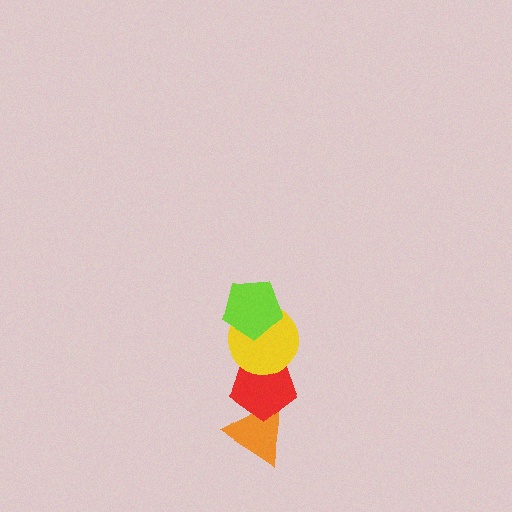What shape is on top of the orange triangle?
The red pentagon is on top of the orange triangle.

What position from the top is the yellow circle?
The yellow circle is 2nd from the top.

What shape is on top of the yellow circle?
The lime pentagon is on top of the yellow circle.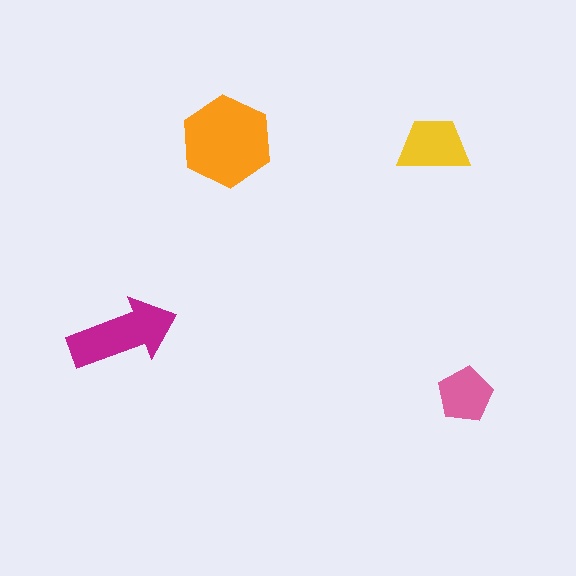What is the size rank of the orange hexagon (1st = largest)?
1st.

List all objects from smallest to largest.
The pink pentagon, the yellow trapezoid, the magenta arrow, the orange hexagon.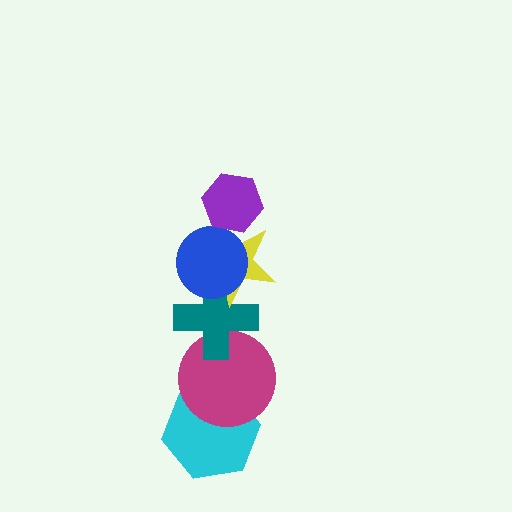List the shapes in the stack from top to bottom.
From top to bottom: the purple hexagon, the blue circle, the yellow star, the teal cross, the magenta circle, the cyan hexagon.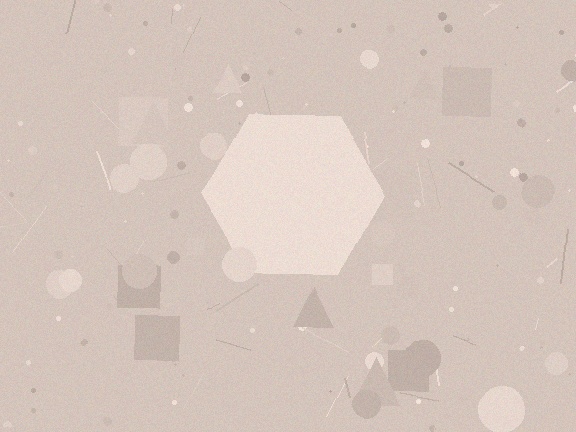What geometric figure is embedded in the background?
A hexagon is embedded in the background.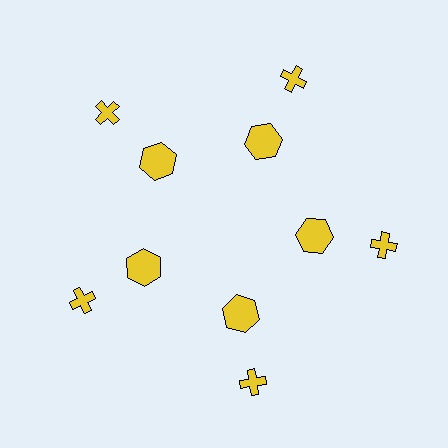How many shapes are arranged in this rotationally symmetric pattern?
There are 10 shapes, arranged in 5 groups of 2.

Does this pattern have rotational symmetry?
Yes, this pattern has 5-fold rotational symmetry. It looks the same after rotating 72 degrees around the center.